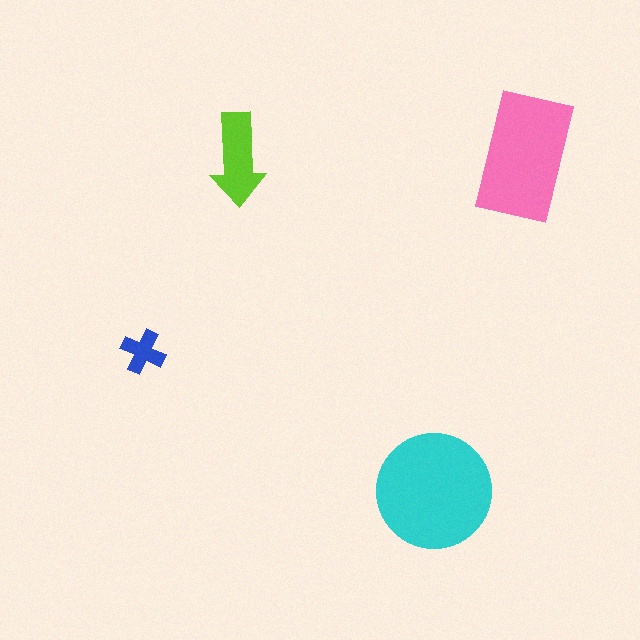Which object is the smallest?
The blue cross.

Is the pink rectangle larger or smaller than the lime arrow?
Larger.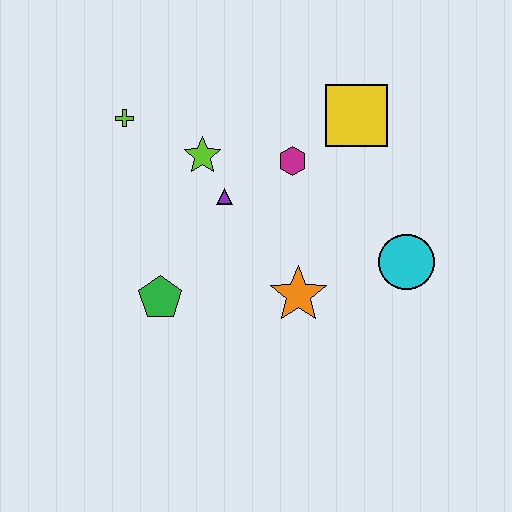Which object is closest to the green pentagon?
The purple triangle is closest to the green pentagon.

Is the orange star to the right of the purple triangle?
Yes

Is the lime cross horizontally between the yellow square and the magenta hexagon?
No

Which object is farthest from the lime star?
The cyan circle is farthest from the lime star.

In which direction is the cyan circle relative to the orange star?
The cyan circle is to the right of the orange star.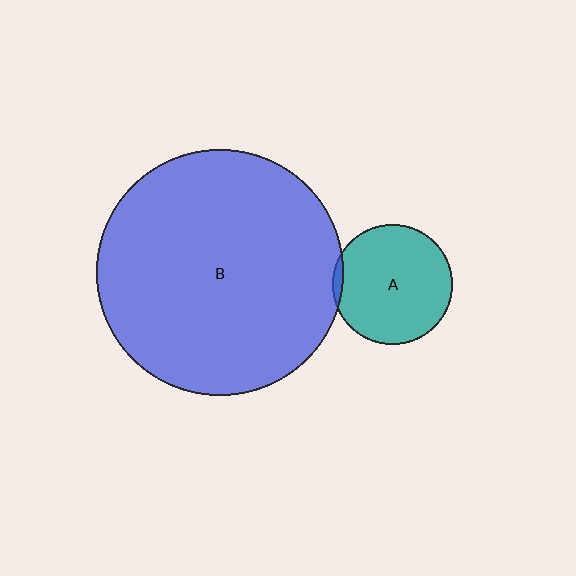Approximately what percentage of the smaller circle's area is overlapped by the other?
Approximately 5%.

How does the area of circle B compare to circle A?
Approximately 4.3 times.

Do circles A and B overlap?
Yes.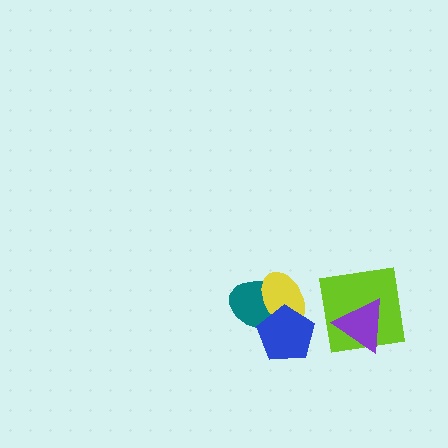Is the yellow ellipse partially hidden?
Yes, it is partially covered by another shape.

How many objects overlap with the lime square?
1 object overlaps with the lime square.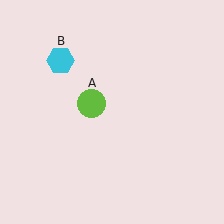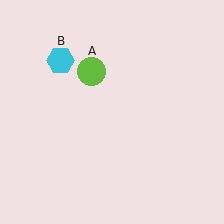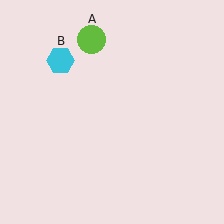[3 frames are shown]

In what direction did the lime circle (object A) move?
The lime circle (object A) moved up.